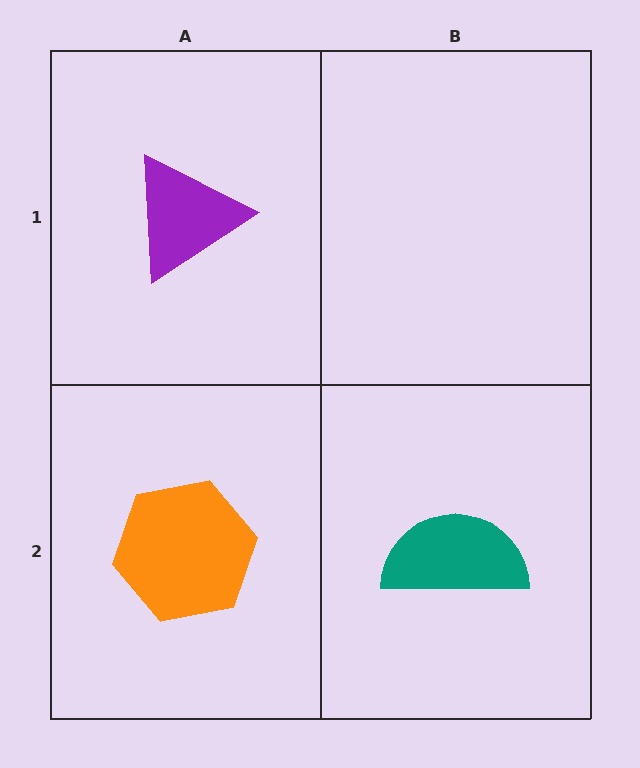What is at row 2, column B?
A teal semicircle.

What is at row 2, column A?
An orange hexagon.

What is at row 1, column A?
A purple triangle.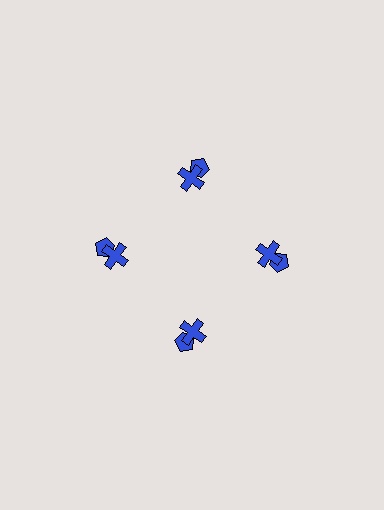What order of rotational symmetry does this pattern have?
This pattern has 4-fold rotational symmetry.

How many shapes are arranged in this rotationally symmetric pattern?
There are 8 shapes, arranged in 4 groups of 2.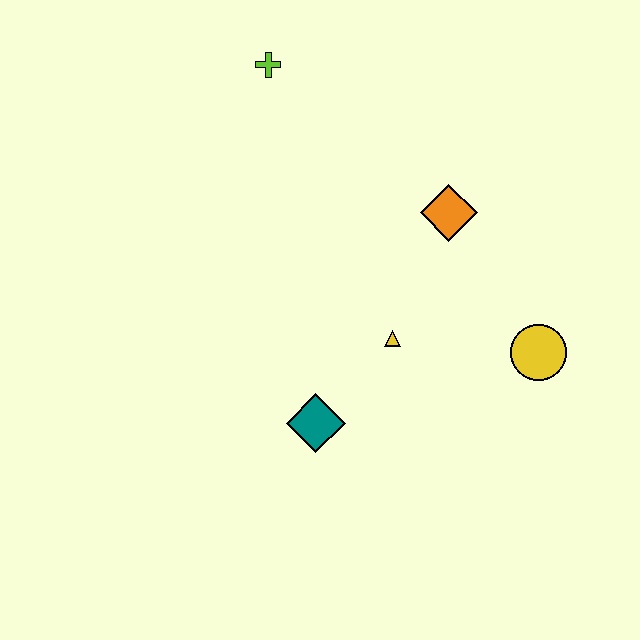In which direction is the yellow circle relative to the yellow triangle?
The yellow circle is to the right of the yellow triangle.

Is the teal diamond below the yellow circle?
Yes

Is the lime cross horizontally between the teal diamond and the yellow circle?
No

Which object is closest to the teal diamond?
The yellow triangle is closest to the teal diamond.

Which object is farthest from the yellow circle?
The lime cross is farthest from the yellow circle.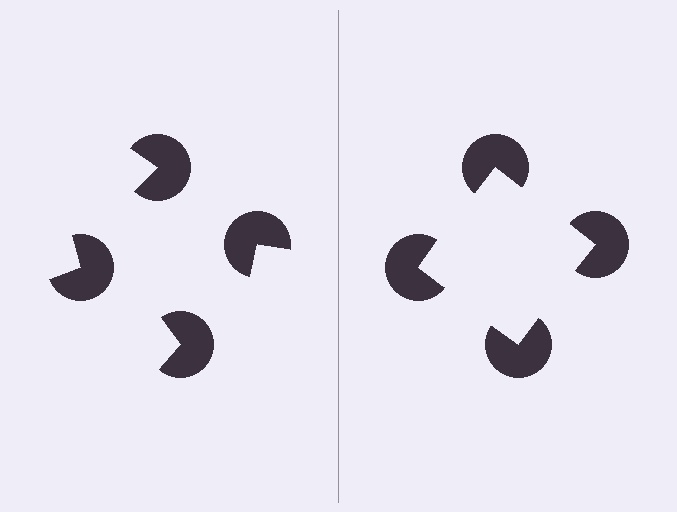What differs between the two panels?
The pac-man discs are positioned identically on both sides; only the wedge orientations differ. On the right they align to a square; on the left they are misaligned.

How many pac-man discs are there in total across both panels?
8 — 4 on each side.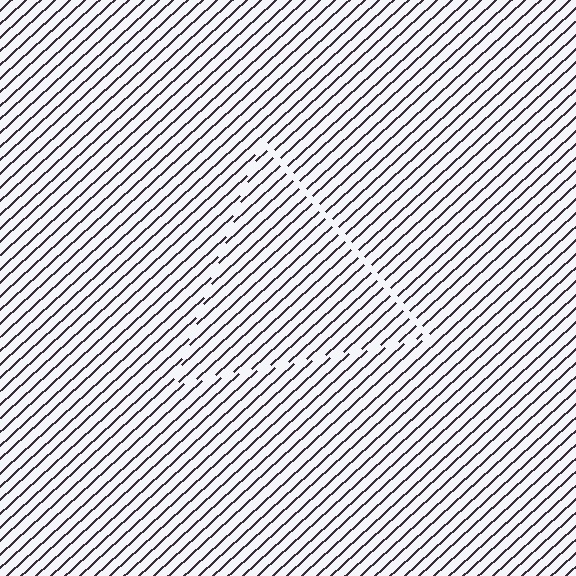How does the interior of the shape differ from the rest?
The interior of the shape contains the same grating, shifted by half a period — the contour is defined by the phase discontinuity where line-ends from the inner and outer gratings abut.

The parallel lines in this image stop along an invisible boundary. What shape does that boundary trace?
An illusory triangle. The interior of the shape contains the same grating, shifted by half a period — the contour is defined by the phase discontinuity where line-ends from the inner and outer gratings abut.